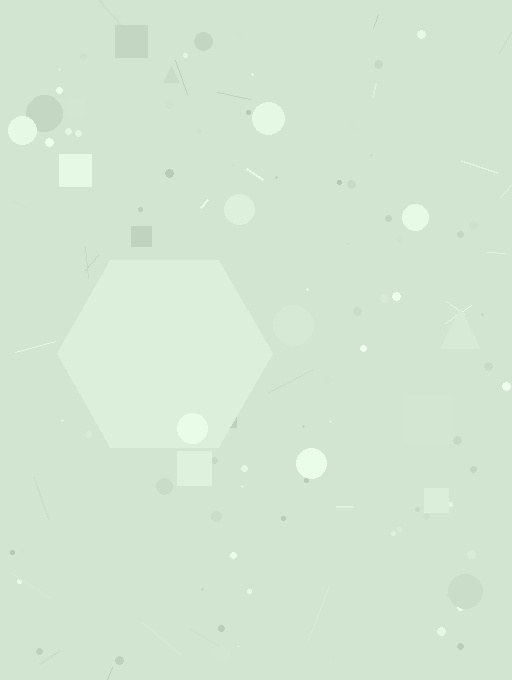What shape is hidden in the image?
A hexagon is hidden in the image.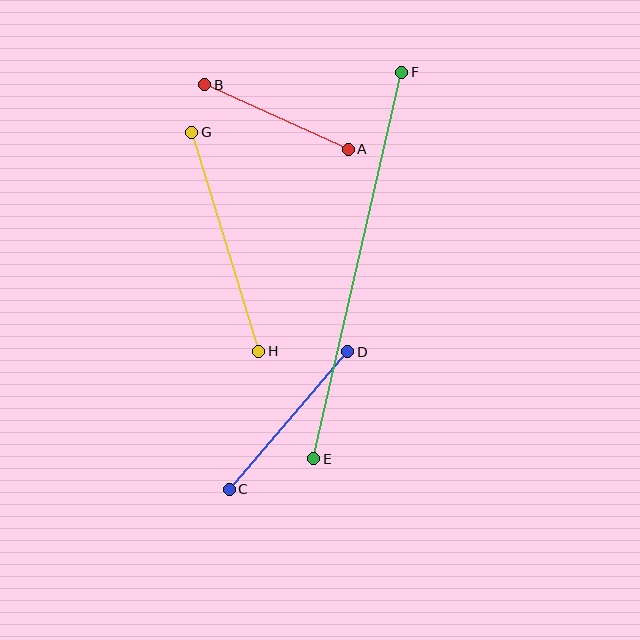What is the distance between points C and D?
The distance is approximately 182 pixels.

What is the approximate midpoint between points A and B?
The midpoint is at approximately (277, 117) pixels.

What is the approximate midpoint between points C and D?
The midpoint is at approximately (288, 420) pixels.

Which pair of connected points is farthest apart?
Points E and F are farthest apart.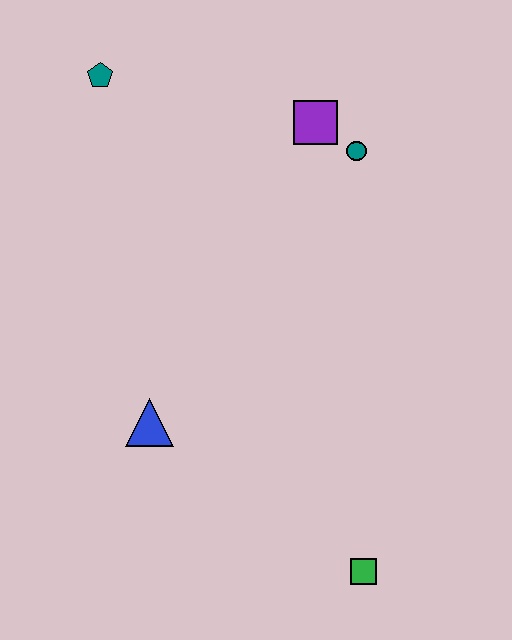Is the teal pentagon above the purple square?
Yes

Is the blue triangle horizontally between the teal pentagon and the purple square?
Yes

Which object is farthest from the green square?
The teal pentagon is farthest from the green square.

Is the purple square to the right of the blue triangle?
Yes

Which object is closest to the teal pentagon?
The purple square is closest to the teal pentagon.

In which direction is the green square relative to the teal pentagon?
The green square is below the teal pentagon.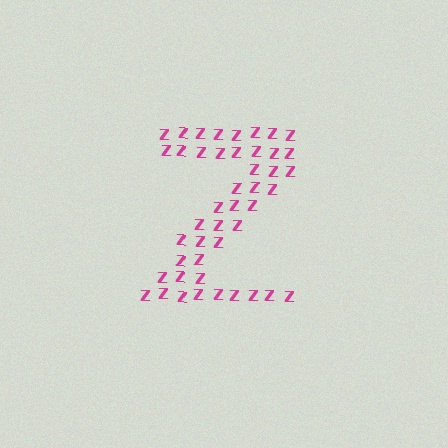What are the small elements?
The small elements are letter Z's.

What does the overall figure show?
The overall figure shows the letter Z.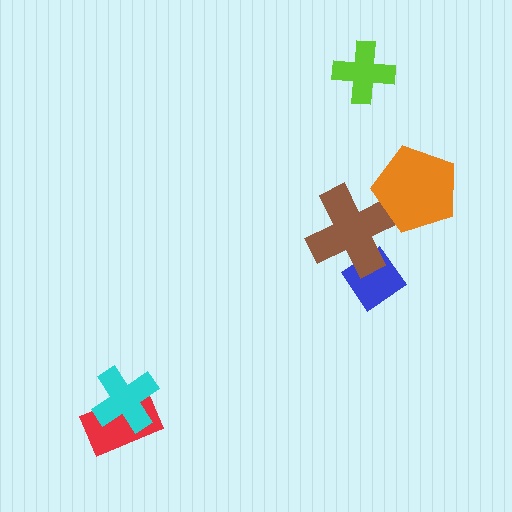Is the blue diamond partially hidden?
Yes, it is partially covered by another shape.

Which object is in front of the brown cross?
The orange pentagon is in front of the brown cross.